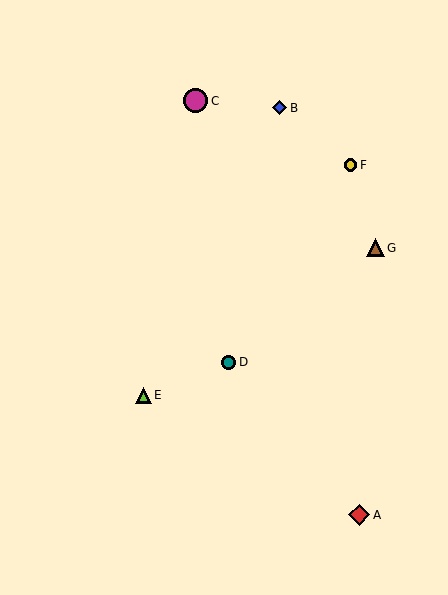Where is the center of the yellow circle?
The center of the yellow circle is at (351, 165).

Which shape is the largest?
The magenta circle (labeled C) is the largest.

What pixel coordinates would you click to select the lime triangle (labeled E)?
Click at (143, 395) to select the lime triangle E.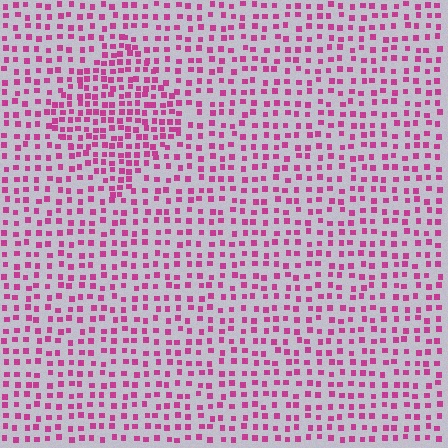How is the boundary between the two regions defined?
The boundary is defined by a change in element density (approximately 1.7x ratio). All elements are the same color, size, and shape.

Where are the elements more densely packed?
The elements are more densely packed inside the diamond boundary.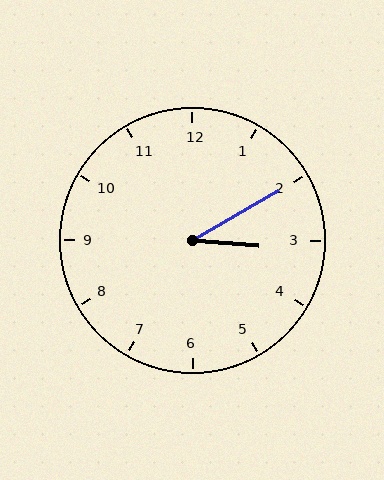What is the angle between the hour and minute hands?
Approximately 35 degrees.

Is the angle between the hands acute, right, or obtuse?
It is acute.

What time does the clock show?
3:10.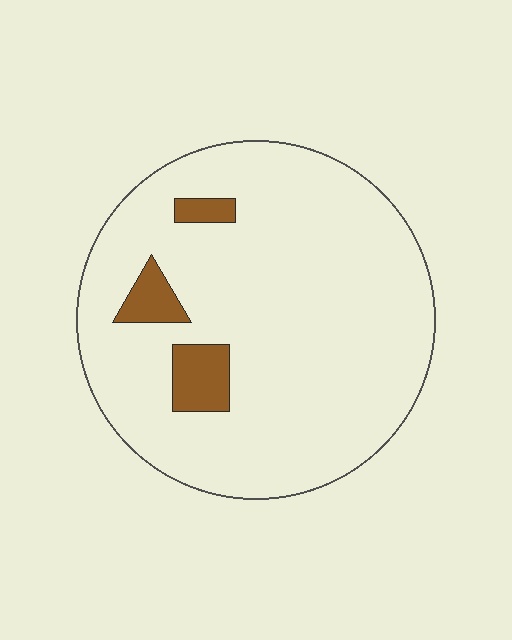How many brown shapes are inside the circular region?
3.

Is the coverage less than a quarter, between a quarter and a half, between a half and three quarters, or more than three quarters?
Less than a quarter.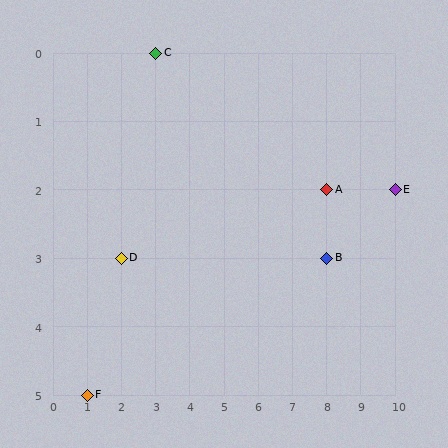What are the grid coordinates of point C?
Point C is at grid coordinates (3, 0).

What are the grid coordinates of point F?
Point F is at grid coordinates (1, 5).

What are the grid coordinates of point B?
Point B is at grid coordinates (8, 3).